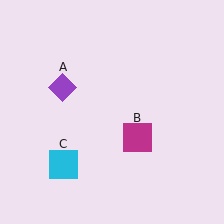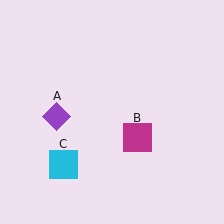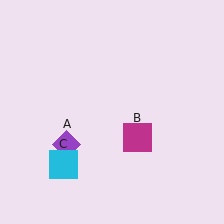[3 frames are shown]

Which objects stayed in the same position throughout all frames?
Magenta square (object B) and cyan square (object C) remained stationary.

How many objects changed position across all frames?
1 object changed position: purple diamond (object A).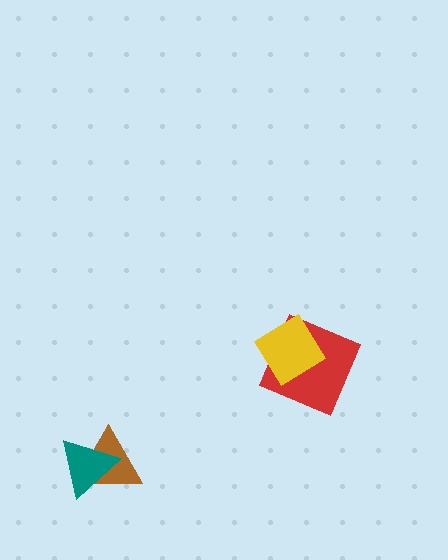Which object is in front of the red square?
The yellow diamond is in front of the red square.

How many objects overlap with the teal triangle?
1 object overlaps with the teal triangle.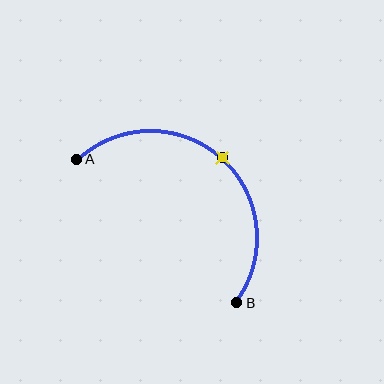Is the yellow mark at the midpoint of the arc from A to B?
Yes. The yellow mark lies on the arc at equal arc-length from both A and B — it is the arc midpoint.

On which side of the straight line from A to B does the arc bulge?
The arc bulges above and to the right of the straight line connecting A and B.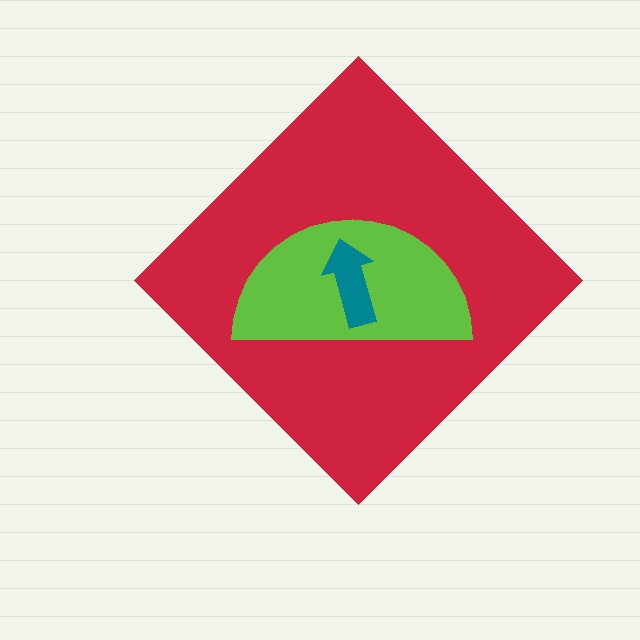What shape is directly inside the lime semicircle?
The teal arrow.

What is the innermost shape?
The teal arrow.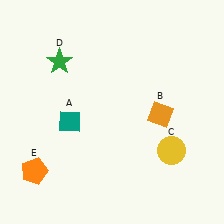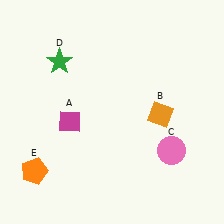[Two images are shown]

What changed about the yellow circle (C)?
In Image 1, C is yellow. In Image 2, it changed to pink.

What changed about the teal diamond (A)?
In Image 1, A is teal. In Image 2, it changed to magenta.